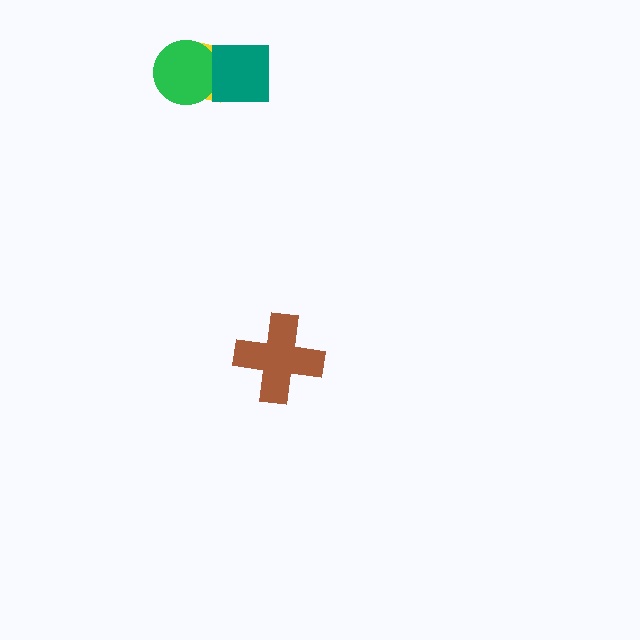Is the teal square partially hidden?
No, no other shape covers it.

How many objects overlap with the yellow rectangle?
2 objects overlap with the yellow rectangle.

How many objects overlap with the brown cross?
0 objects overlap with the brown cross.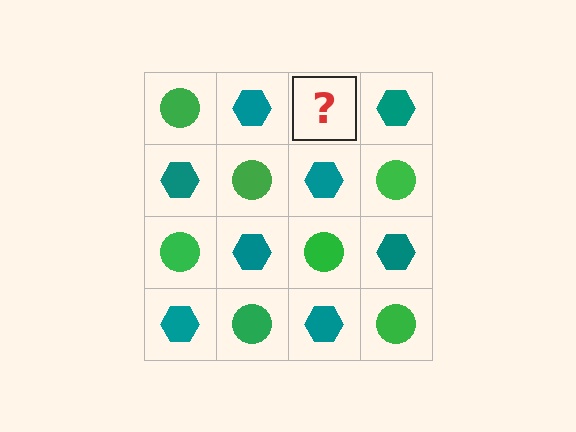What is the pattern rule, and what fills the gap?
The rule is that it alternates green circle and teal hexagon in a checkerboard pattern. The gap should be filled with a green circle.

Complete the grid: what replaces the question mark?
The question mark should be replaced with a green circle.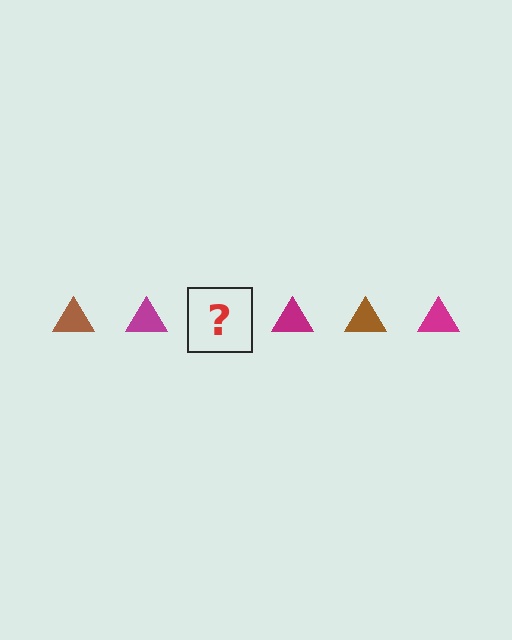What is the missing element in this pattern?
The missing element is a brown triangle.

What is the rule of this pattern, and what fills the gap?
The rule is that the pattern cycles through brown, magenta triangles. The gap should be filled with a brown triangle.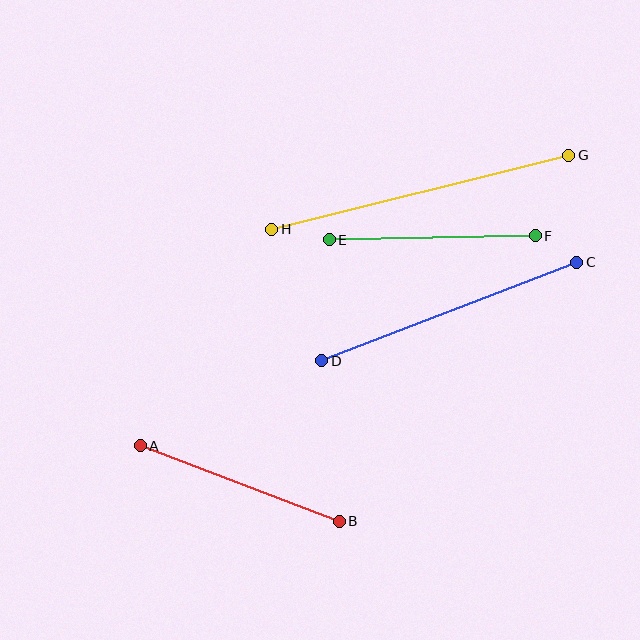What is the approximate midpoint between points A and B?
The midpoint is at approximately (240, 483) pixels.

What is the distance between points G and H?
The distance is approximately 306 pixels.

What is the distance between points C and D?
The distance is approximately 274 pixels.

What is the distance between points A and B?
The distance is approximately 213 pixels.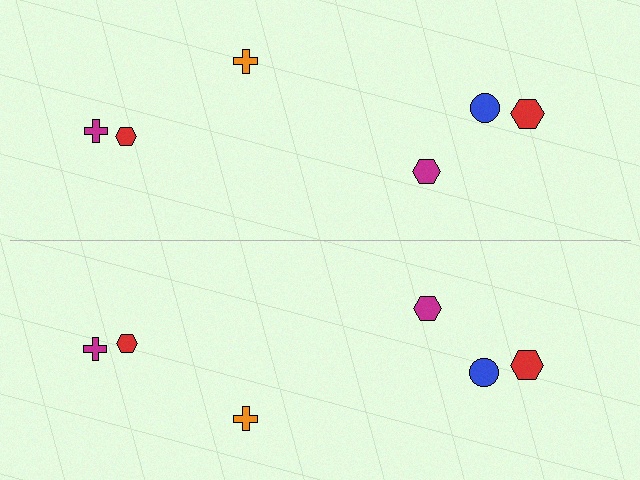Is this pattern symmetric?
Yes, this pattern has bilateral (reflection) symmetry.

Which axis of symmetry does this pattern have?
The pattern has a horizontal axis of symmetry running through the center of the image.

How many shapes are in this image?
There are 12 shapes in this image.